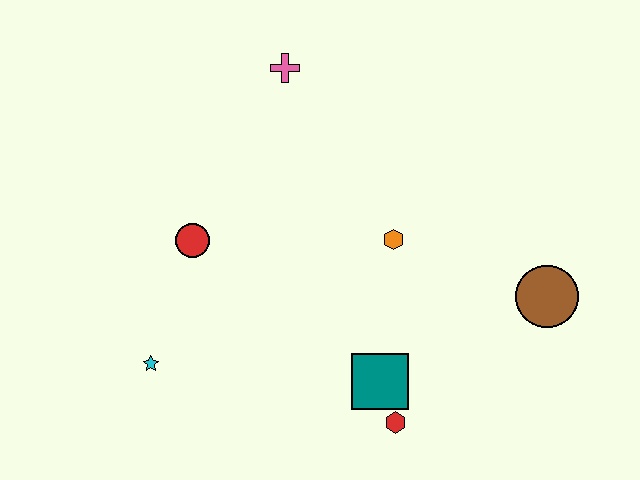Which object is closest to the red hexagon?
The teal square is closest to the red hexagon.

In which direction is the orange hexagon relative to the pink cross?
The orange hexagon is below the pink cross.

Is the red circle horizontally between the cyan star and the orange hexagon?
Yes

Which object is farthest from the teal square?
The pink cross is farthest from the teal square.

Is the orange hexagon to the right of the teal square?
Yes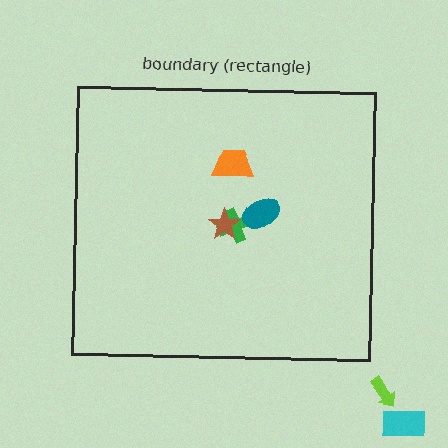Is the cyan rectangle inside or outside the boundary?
Outside.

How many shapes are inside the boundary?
4 inside, 2 outside.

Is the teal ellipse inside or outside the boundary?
Inside.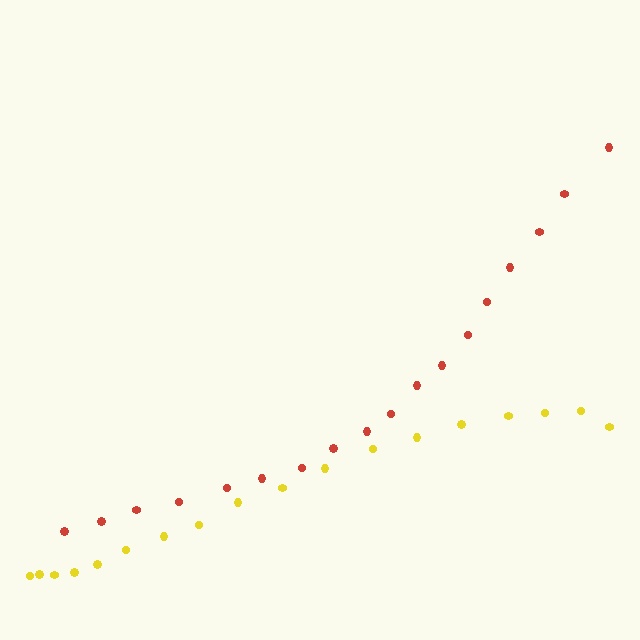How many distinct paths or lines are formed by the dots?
There are 2 distinct paths.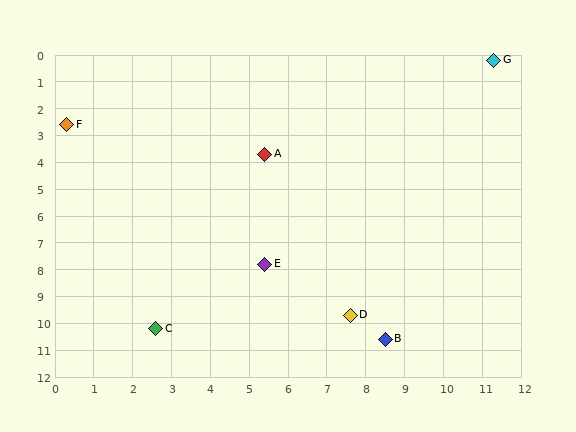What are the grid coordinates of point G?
Point G is at approximately (11.3, 0.2).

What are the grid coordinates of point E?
Point E is at approximately (5.4, 7.8).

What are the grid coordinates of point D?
Point D is at approximately (7.6, 9.7).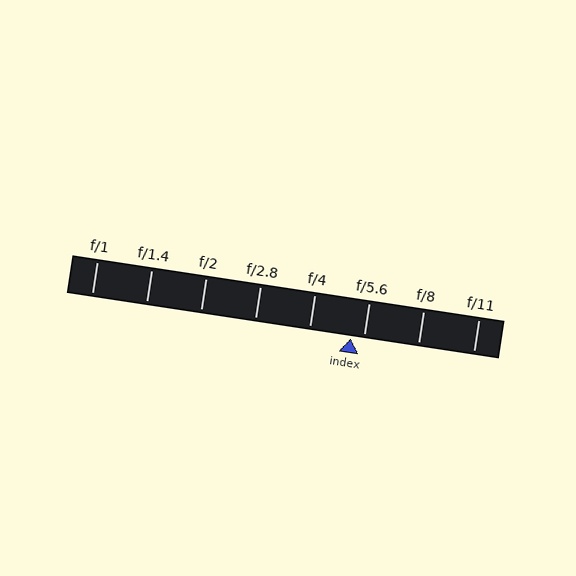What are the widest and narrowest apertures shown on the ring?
The widest aperture shown is f/1 and the narrowest is f/11.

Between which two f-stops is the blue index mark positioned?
The index mark is between f/4 and f/5.6.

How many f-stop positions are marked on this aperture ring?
There are 8 f-stop positions marked.